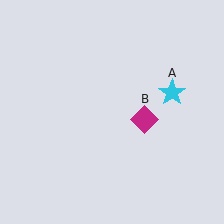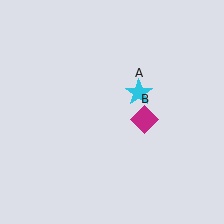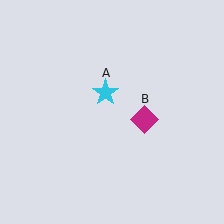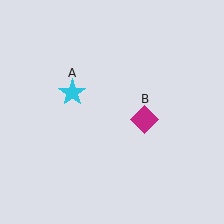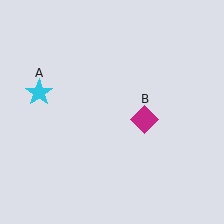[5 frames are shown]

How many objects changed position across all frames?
1 object changed position: cyan star (object A).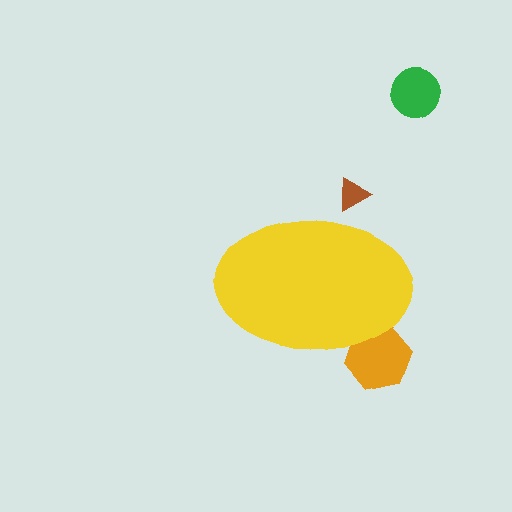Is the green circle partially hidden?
No, the green circle is fully visible.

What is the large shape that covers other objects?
A yellow ellipse.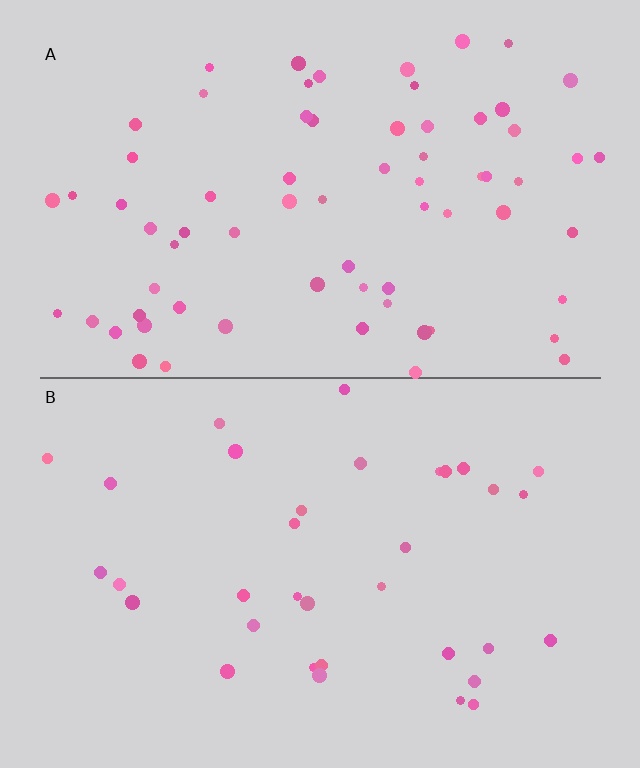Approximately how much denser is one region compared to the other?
Approximately 2.0× — region A over region B.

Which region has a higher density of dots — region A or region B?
A (the top).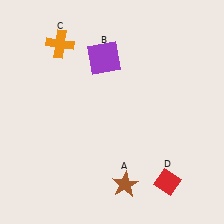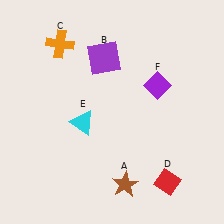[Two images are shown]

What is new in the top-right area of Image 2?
A purple diamond (F) was added in the top-right area of Image 2.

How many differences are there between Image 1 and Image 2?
There are 2 differences between the two images.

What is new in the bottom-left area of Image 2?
A cyan triangle (E) was added in the bottom-left area of Image 2.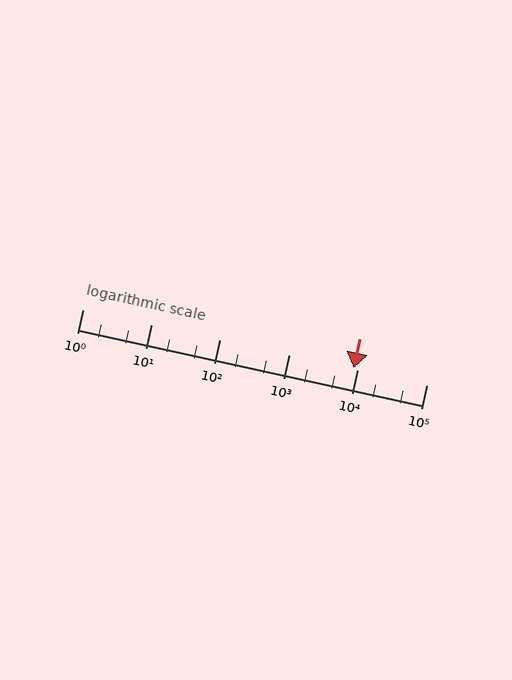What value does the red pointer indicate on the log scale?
The pointer indicates approximately 8700.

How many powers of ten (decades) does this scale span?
The scale spans 5 decades, from 1 to 100000.